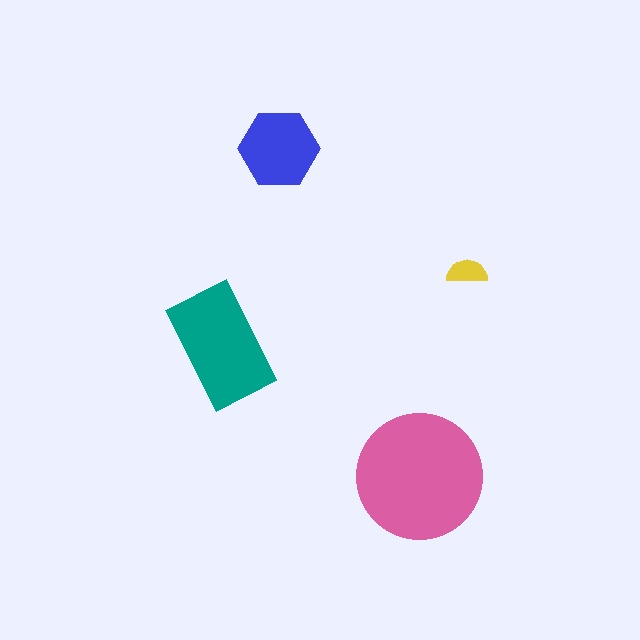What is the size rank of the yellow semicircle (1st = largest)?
4th.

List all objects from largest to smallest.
The pink circle, the teal rectangle, the blue hexagon, the yellow semicircle.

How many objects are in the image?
There are 4 objects in the image.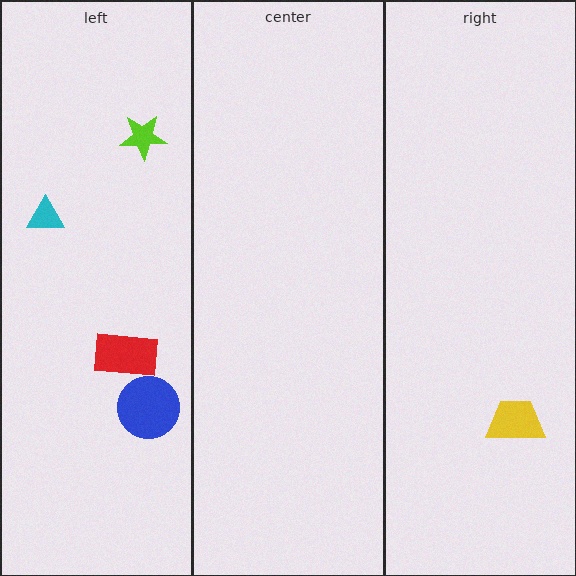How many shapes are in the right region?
1.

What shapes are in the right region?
The yellow trapezoid.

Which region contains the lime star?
The left region.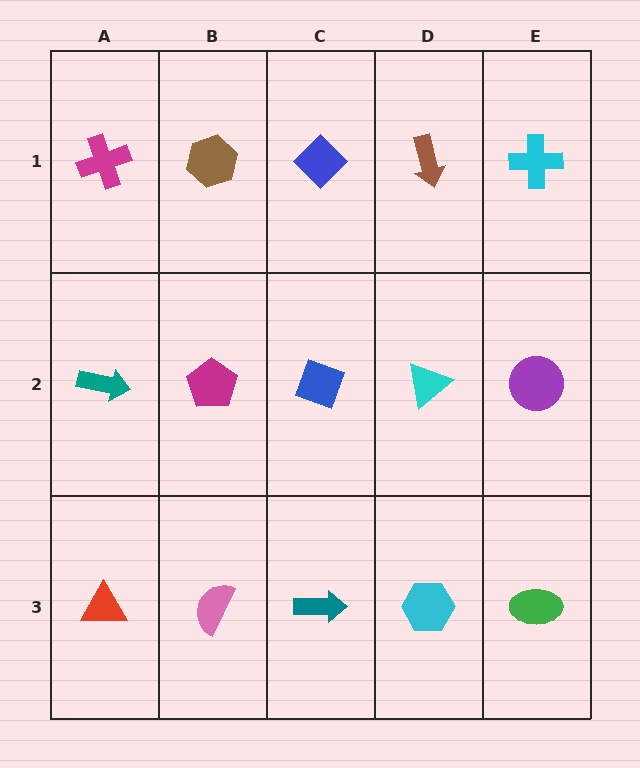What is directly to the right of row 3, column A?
A pink semicircle.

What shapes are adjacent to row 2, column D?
A brown arrow (row 1, column D), a cyan hexagon (row 3, column D), a blue diamond (row 2, column C), a purple circle (row 2, column E).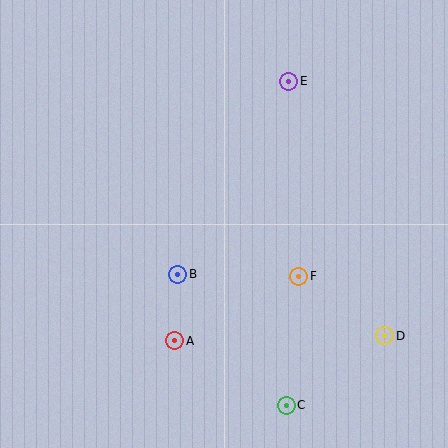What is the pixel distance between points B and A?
The distance between B and A is 66 pixels.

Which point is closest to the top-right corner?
Point E is closest to the top-right corner.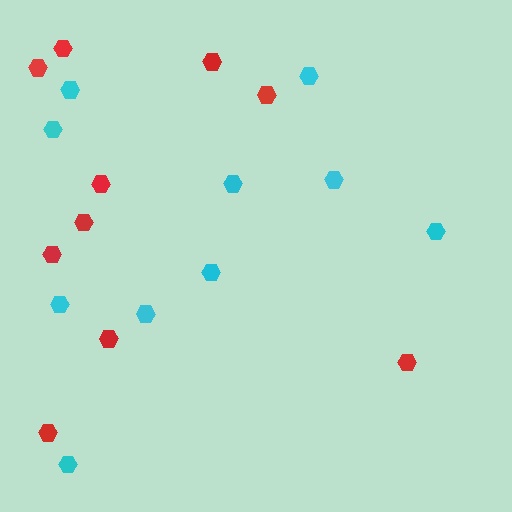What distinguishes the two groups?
There are 2 groups: one group of red hexagons (10) and one group of cyan hexagons (10).